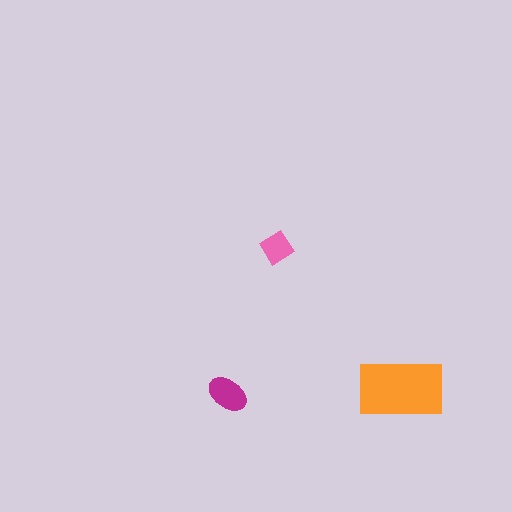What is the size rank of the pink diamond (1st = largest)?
3rd.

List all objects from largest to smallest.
The orange rectangle, the magenta ellipse, the pink diamond.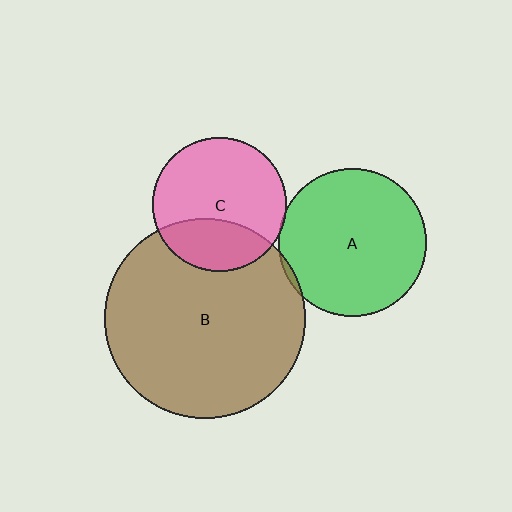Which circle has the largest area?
Circle B (brown).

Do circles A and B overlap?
Yes.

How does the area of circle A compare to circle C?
Approximately 1.2 times.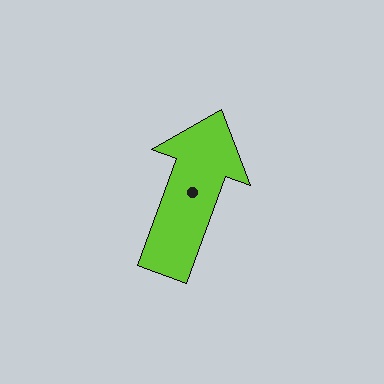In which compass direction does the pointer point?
North.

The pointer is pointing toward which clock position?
Roughly 1 o'clock.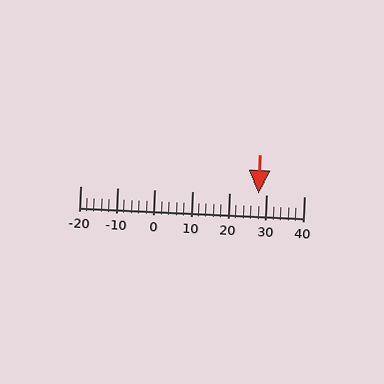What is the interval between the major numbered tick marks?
The major tick marks are spaced 10 units apart.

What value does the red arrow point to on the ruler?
The red arrow points to approximately 28.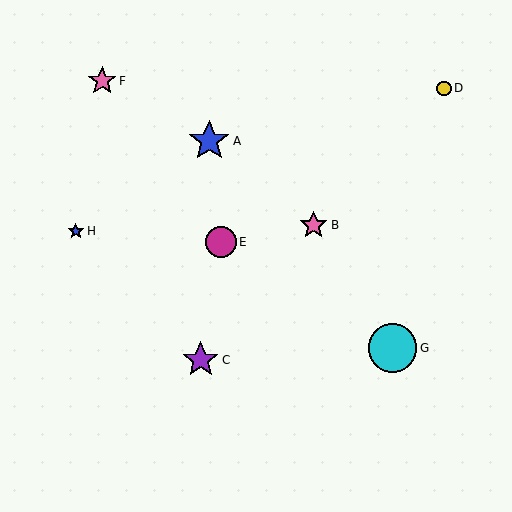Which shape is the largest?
The cyan circle (labeled G) is the largest.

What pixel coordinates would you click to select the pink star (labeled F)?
Click at (102, 81) to select the pink star F.